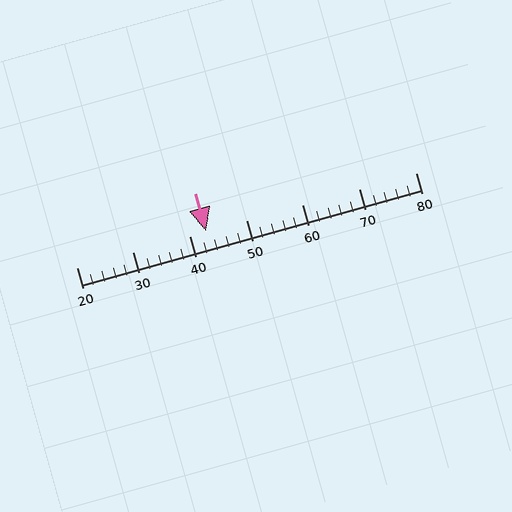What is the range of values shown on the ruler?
The ruler shows values from 20 to 80.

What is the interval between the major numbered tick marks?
The major tick marks are spaced 10 units apart.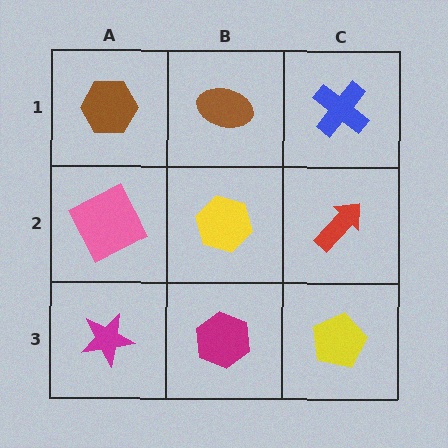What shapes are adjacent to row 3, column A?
A pink square (row 2, column A), a magenta hexagon (row 3, column B).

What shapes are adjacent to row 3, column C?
A red arrow (row 2, column C), a magenta hexagon (row 3, column B).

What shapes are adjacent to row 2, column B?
A brown ellipse (row 1, column B), a magenta hexagon (row 3, column B), a pink square (row 2, column A), a red arrow (row 2, column C).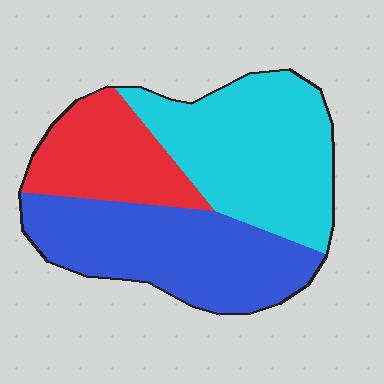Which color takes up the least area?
Red, at roughly 20%.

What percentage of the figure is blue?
Blue covers around 40% of the figure.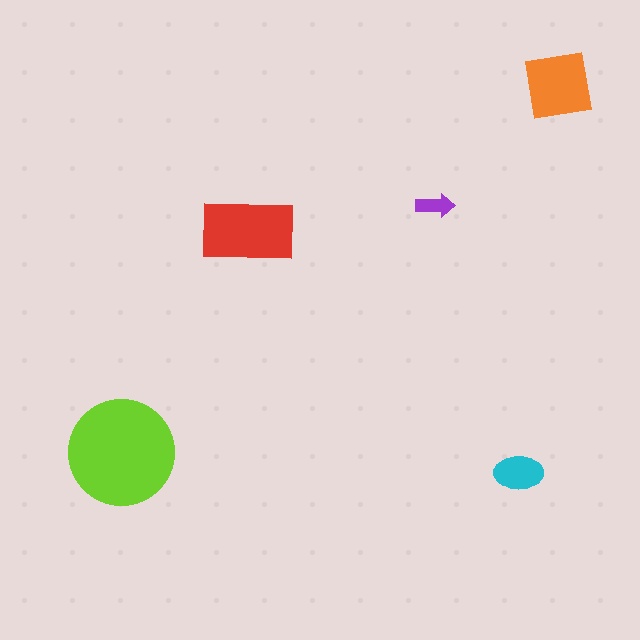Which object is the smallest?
The purple arrow.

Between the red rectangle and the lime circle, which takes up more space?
The lime circle.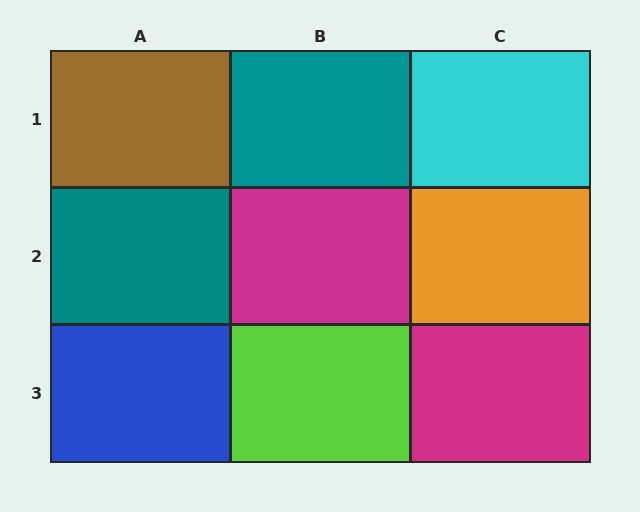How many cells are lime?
1 cell is lime.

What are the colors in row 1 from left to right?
Brown, teal, cyan.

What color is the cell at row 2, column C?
Orange.